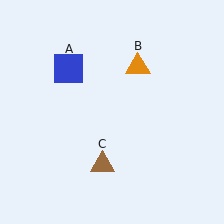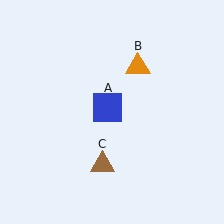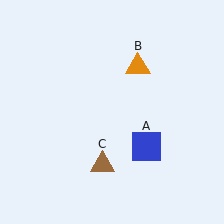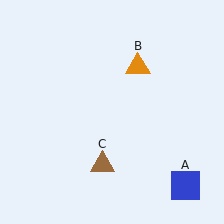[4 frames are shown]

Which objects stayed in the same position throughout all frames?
Orange triangle (object B) and brown triangle (object C) remained stationary.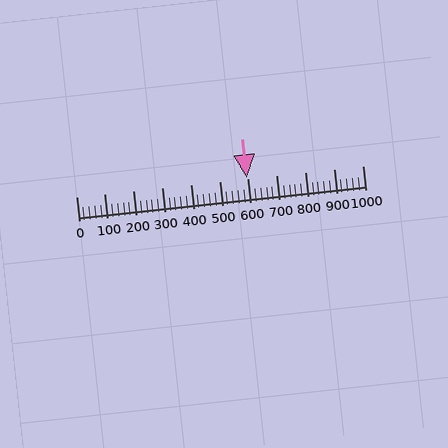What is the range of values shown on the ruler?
The ruler shows values from 0 to 1000.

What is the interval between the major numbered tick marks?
The major tick marks are spaced 100 units apart.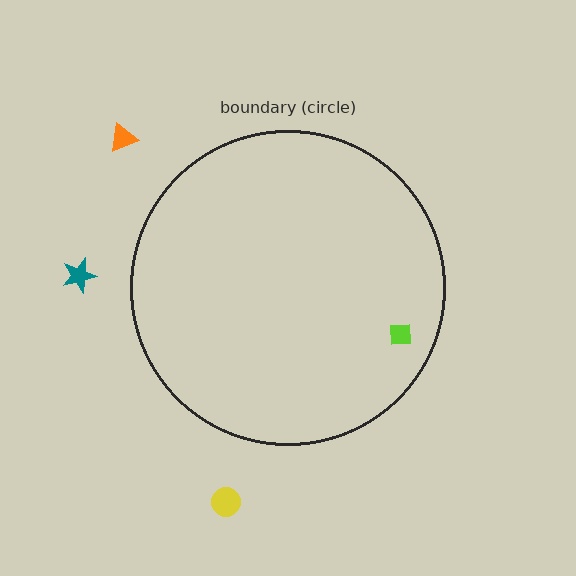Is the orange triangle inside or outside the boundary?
Outside.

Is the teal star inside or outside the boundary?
Outside.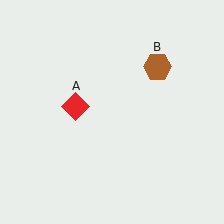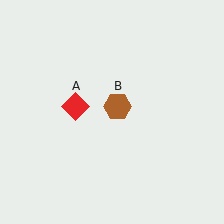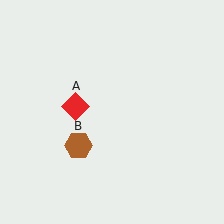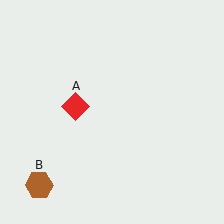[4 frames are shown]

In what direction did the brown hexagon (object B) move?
The brown hexagon (object B) moved down and to the left.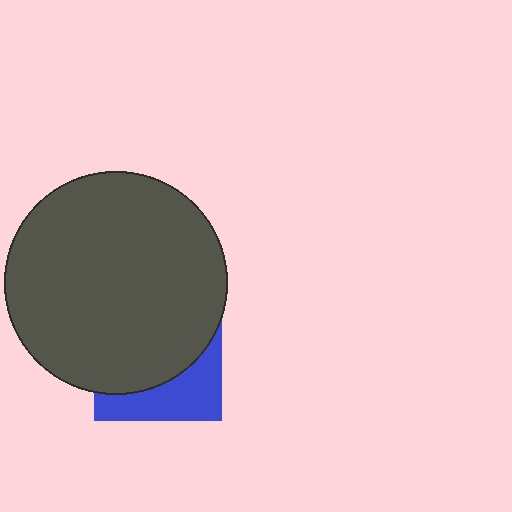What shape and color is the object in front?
The object in front is a dark gray circle.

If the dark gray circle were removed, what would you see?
You would see the complete blue square.